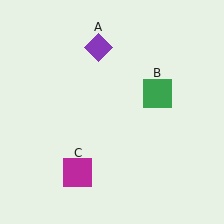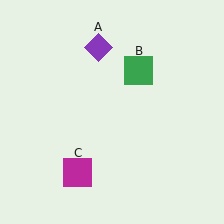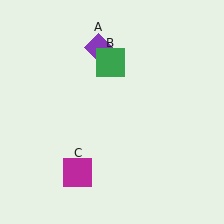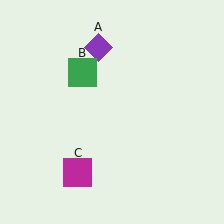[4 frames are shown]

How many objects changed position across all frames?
1 object changed position: green square (object B).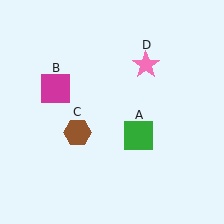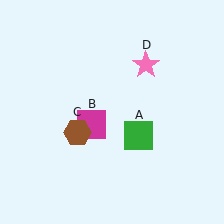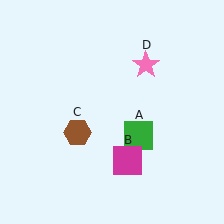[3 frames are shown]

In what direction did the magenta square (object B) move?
The magenta square (object B) moved down and to the right.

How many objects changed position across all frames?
1 object changed position: magenta square (object B).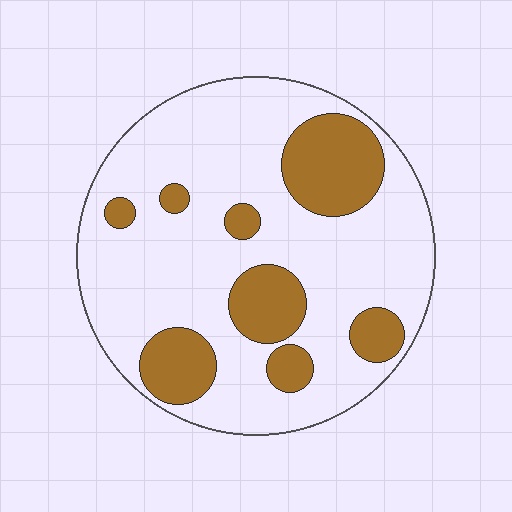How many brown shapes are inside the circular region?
8.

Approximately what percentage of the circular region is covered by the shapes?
Approximately 25%.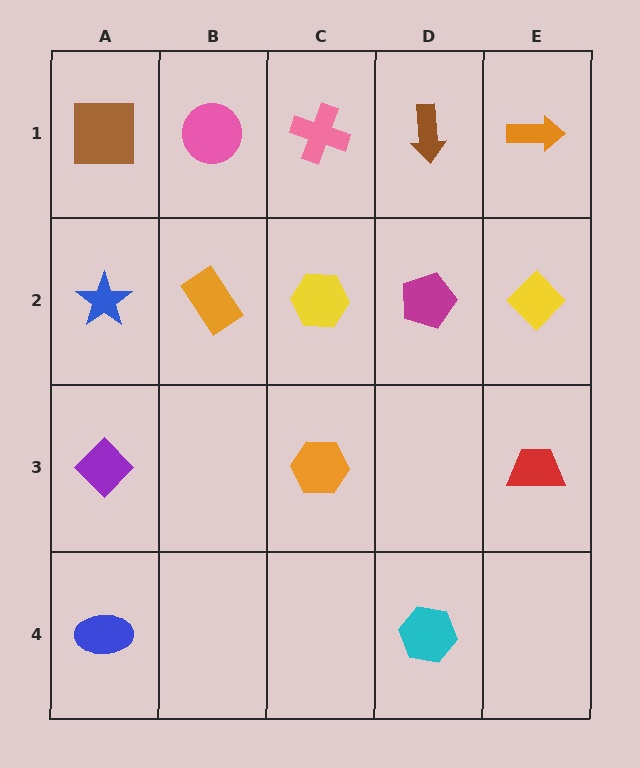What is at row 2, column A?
A blue star.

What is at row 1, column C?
A pink cross.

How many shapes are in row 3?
3 shapes.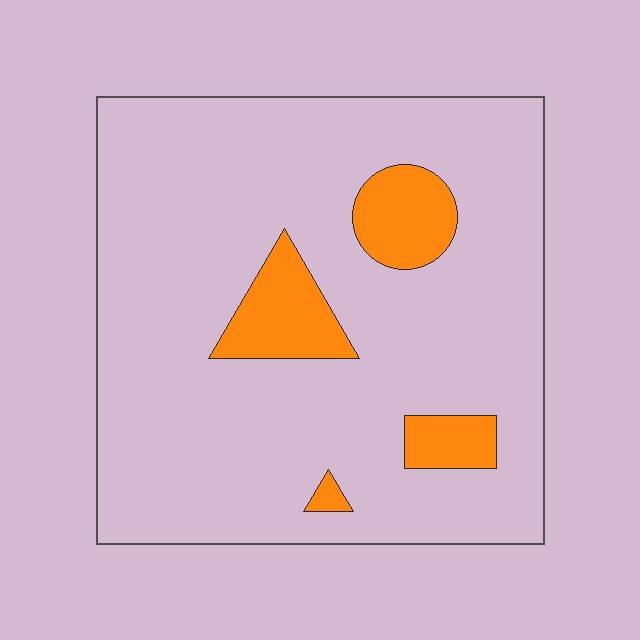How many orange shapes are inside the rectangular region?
4.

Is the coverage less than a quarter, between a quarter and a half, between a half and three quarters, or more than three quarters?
Less than a quarter.